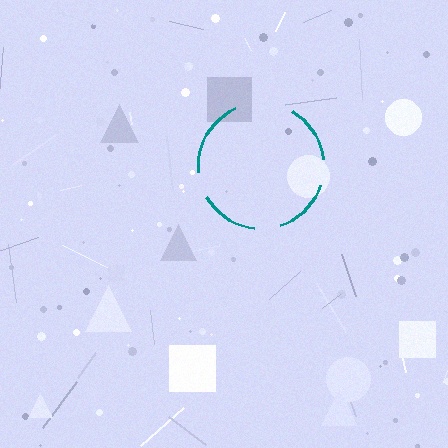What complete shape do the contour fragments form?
The contour fragments form a circle.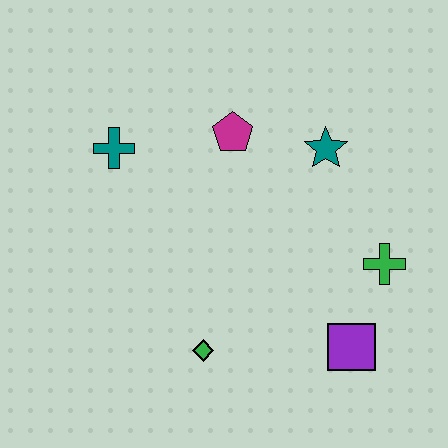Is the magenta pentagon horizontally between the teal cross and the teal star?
Yes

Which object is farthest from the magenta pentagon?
The purple square is farthest from the magenta pentagon.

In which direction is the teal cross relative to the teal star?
The teal cross is to the left of the teal star.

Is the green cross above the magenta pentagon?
No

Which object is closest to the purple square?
The green cross is closest to the purple square.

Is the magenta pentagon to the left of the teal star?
Yes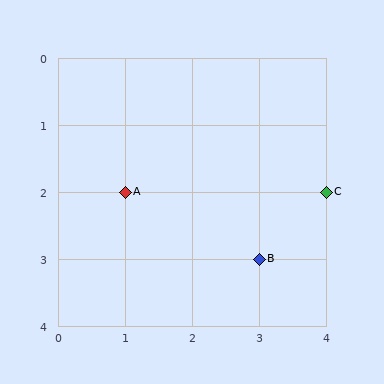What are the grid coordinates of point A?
Point A is at grid coordinates (1, 2).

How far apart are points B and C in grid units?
Points B and C are 1 column and 1 row apart (about 1.4 grid units diagonally).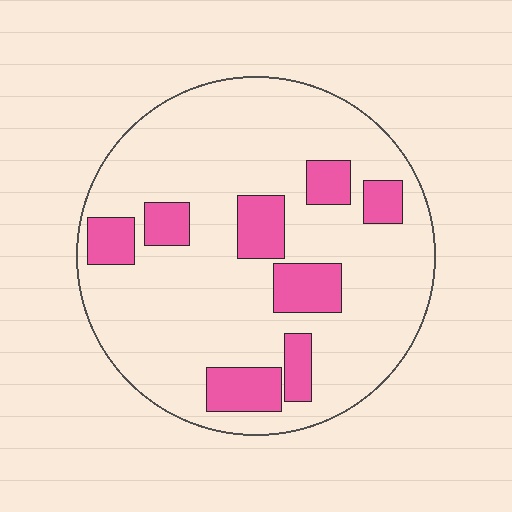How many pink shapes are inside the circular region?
8.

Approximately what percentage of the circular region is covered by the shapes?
Approximately 20%.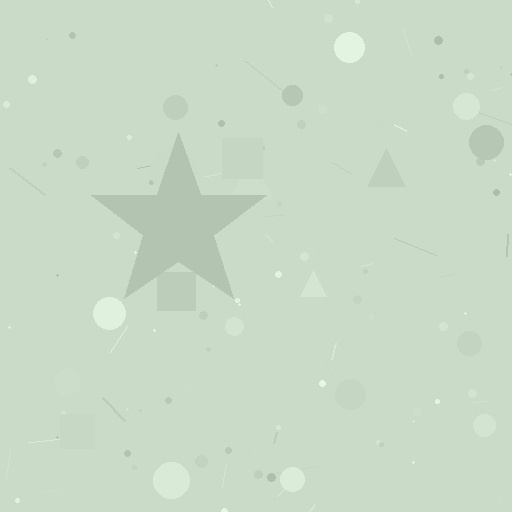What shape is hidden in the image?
A star is hidden in the image.